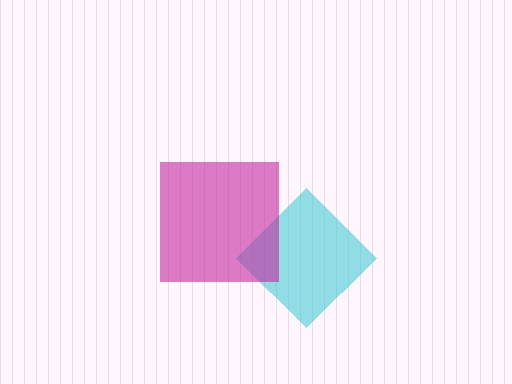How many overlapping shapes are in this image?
There are 2 overlapping shapes in the image.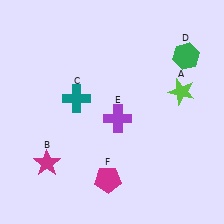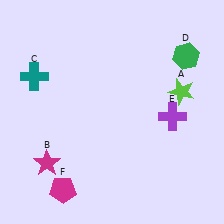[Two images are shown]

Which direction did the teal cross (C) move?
The teal cross (C) moved left.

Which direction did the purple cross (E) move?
The purple cross (E) moved right.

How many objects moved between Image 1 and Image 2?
3 objects moved between the two images.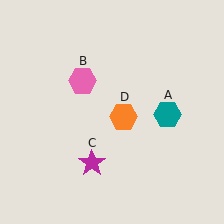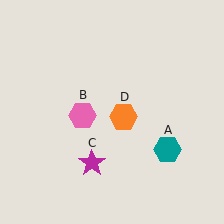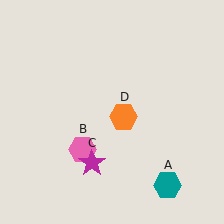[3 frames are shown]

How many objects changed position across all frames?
2 objects changed position: teal hexagon (object A), pink hexagon (object B).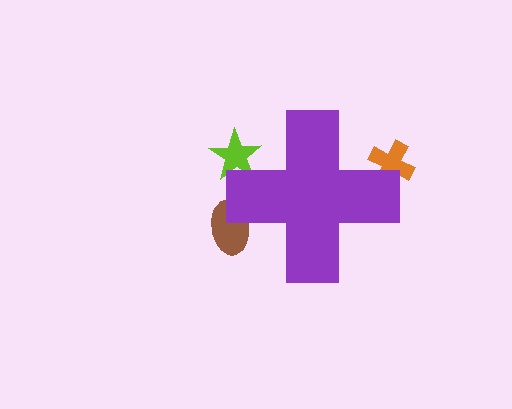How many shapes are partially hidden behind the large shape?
3 shapes are partially hidden.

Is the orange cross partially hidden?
Yes, the orange cross is partially hidden behind the purple cross.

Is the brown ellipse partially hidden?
Yes, the brown ellipse is partially hidden behind the purple cross.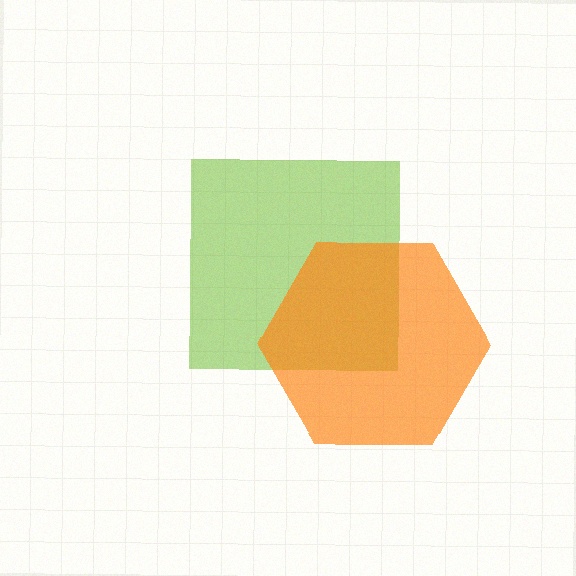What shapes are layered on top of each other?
The layered shapes are: a lime square, an orange hexagon.